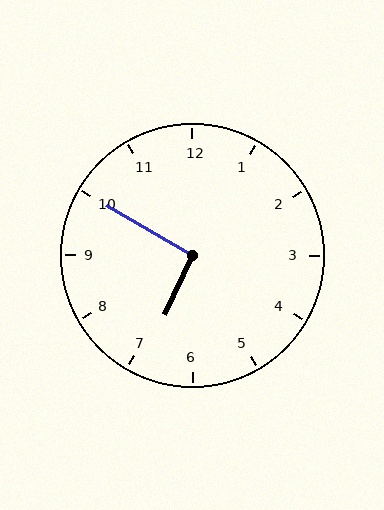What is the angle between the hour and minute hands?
Approximately 95 degrees.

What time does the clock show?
6:50.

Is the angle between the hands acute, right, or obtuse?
It is right.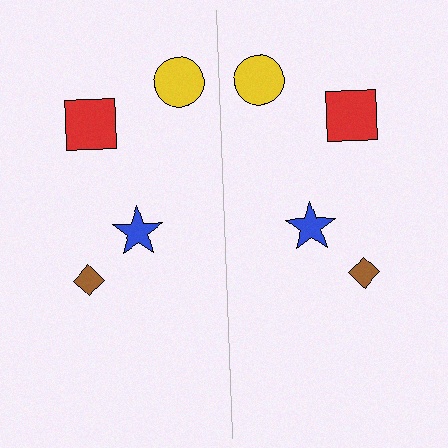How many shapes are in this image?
There are 8 shapes in this image.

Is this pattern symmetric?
Yes, this pattern has bilateral (reflection) symmetry.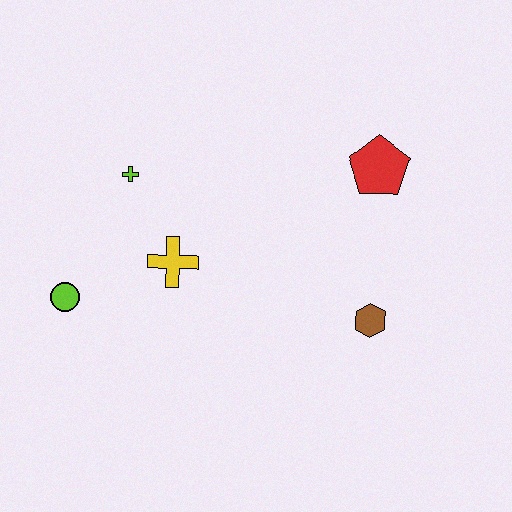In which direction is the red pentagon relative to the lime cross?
The red pentagon is to the right of the lime cross.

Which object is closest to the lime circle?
The yellow cross is closest to the lime circle.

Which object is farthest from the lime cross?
The brown hexagon is farthest from the lime cross.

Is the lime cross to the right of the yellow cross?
No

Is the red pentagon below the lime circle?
No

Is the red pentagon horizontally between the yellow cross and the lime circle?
No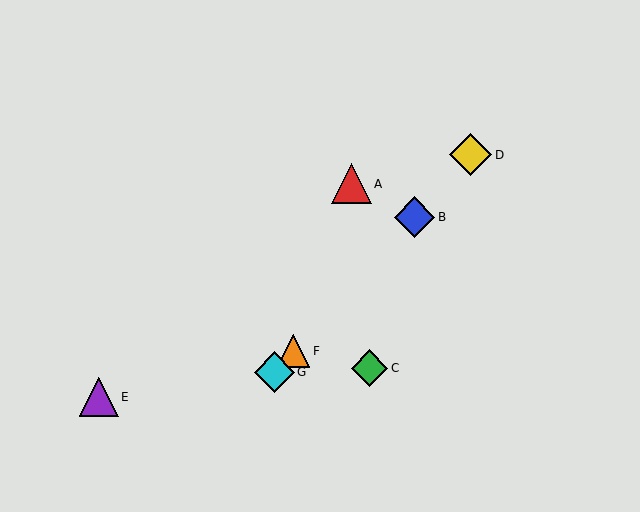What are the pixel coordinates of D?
Object D is at (471, 155).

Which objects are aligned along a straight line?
Objects B, D, F, G are aligned along a straight line.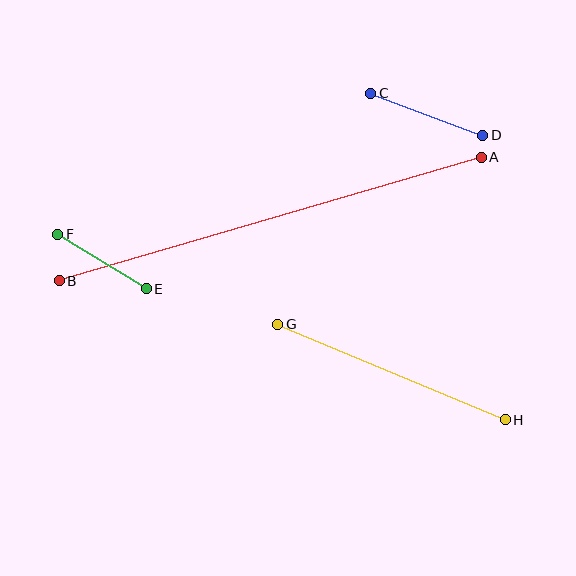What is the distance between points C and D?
The distance is approximately 120 pixels.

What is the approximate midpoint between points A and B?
The midpoint is at approximately (270, 219) pixels.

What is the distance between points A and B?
The distance is approximately 440 pixels.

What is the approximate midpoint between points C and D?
The midpoint is at approximately (427, 114) pixels.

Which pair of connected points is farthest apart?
Points A and B are farthest apart.